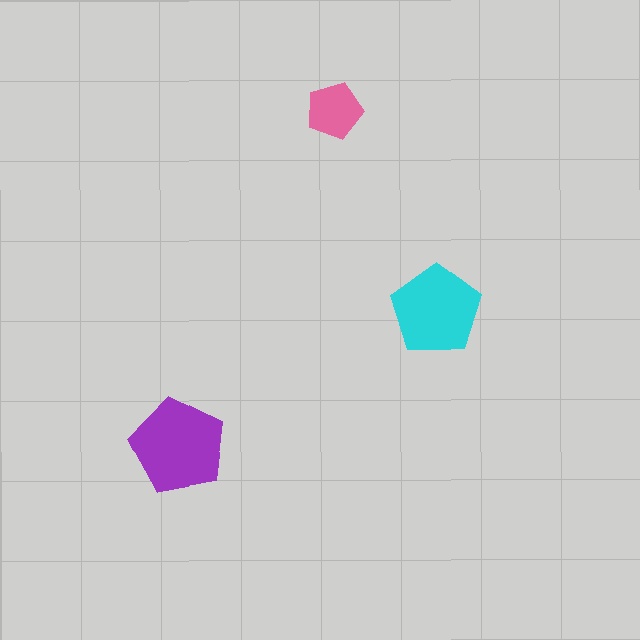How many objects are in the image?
There are 3 objects in the image.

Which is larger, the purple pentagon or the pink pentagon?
The purple one.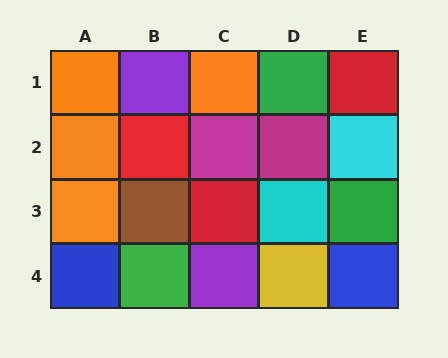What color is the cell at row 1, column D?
Green.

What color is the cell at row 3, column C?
Red.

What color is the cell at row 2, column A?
Orange.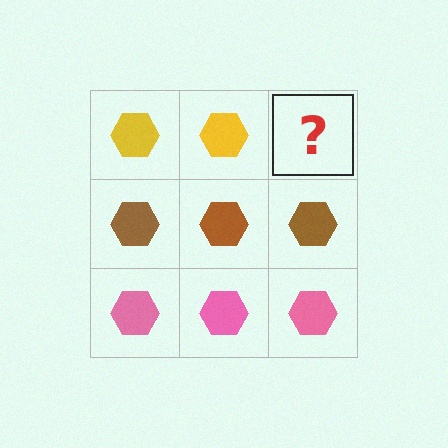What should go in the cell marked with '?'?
The missing cell should contain a yellow hexagon.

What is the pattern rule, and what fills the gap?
The rule is that each row has a consistent color. The gap should be filled with a yellow hexagon.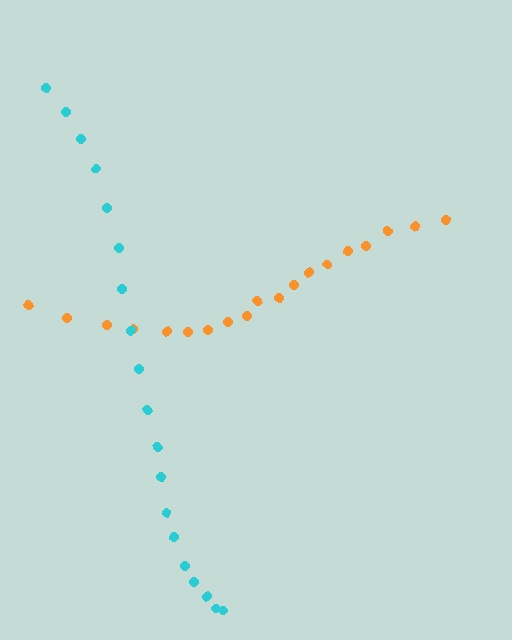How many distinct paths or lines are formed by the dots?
There are 2 distinct paths.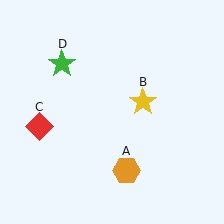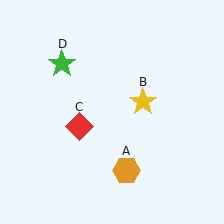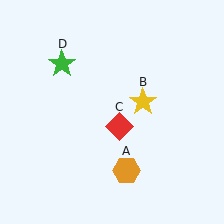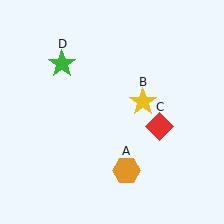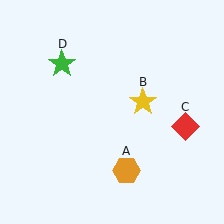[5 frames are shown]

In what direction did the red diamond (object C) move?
The red diamond (object C) moved right.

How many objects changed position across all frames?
1 object changed position: red diamond (object C).